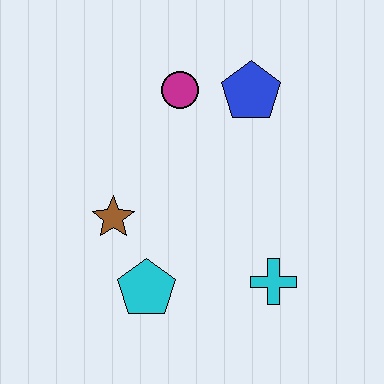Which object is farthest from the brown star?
The blue pentagon is farthest from the brown star.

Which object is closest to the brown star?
The cyan pentagon is closest to the brown star.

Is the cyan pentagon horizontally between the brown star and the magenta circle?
Yes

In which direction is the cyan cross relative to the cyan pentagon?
The cyan cross is to the right of the cyan pentagon.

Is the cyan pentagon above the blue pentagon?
No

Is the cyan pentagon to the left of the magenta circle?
Yes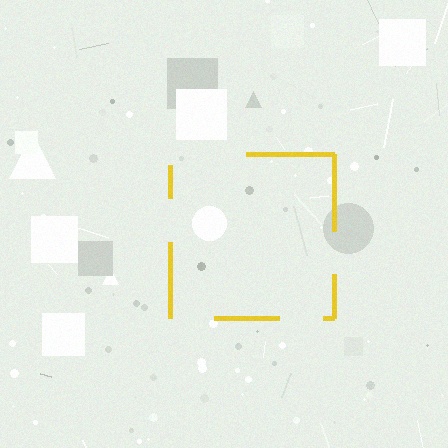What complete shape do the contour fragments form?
The contour fragments form a square.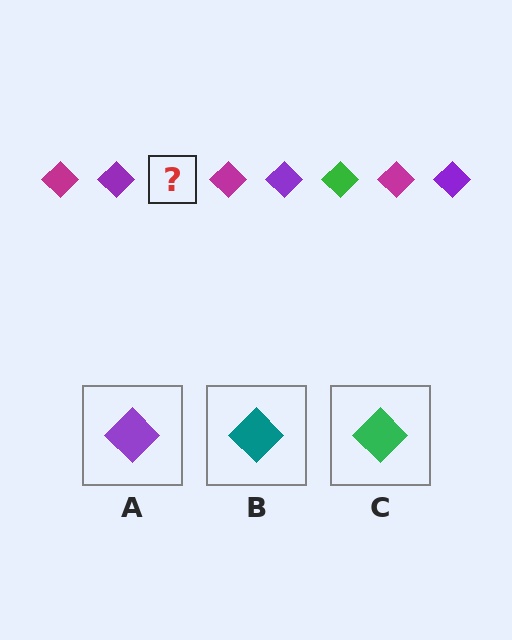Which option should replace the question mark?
Option C.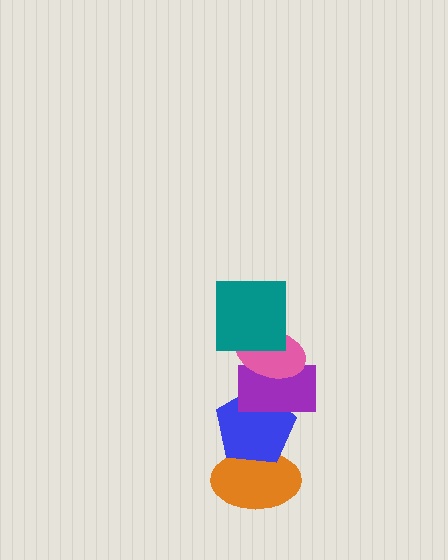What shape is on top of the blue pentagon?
The purple rectangle is on top of the blue pentagon.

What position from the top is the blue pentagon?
The blue pentagon is 4th from the top.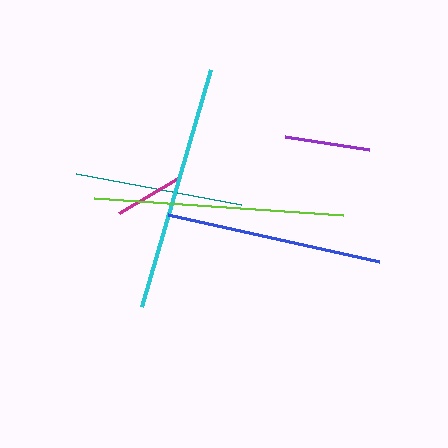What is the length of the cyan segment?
The cyan segment is approximately 247 pixels long.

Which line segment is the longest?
The lime line is the longest at approximately 250 pixels.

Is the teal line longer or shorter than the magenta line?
The teal line is longer than the magenta line.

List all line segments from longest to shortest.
From longest to shortest: lime, cyan, blue, teal, purple, magenta.